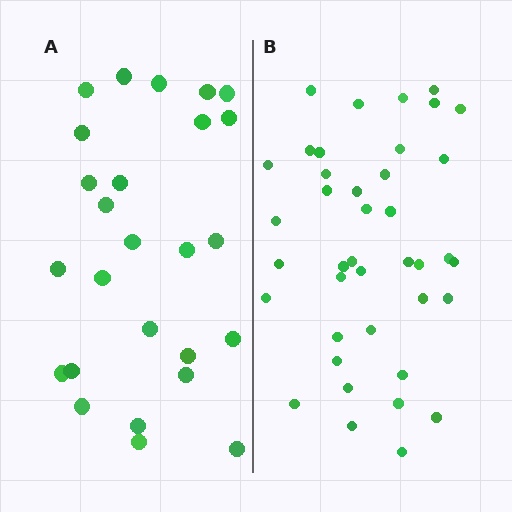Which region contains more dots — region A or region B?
Region B (the right region) has more dots.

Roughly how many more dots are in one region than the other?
Region B has approximately 15 more dots than region A.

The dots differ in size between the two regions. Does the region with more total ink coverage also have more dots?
No. Region A has more total ink coverage because its dots are larger, but region B actually contains more individual dots. Total area can be misleading — the number of items is what matters here.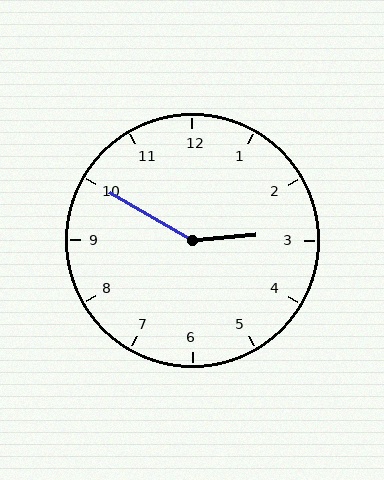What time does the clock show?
2:50.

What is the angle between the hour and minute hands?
Approximately 145 degrees.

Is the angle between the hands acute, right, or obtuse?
It is obtuse.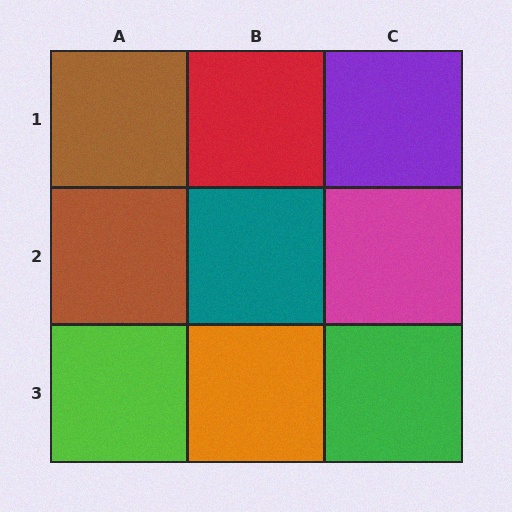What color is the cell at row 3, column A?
Lime.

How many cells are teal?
1 cell is teal.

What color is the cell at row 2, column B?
Teal.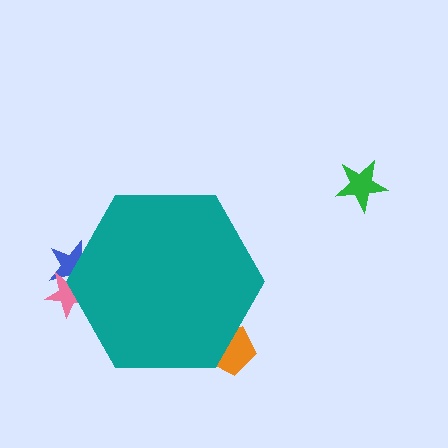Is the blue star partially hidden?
Yes, the blue star is partially hidden behind the teal hexagon.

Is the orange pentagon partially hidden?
Yes, the orange pentagon is partially hidden behind the teal hexagon.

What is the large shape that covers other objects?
A teal hexagon.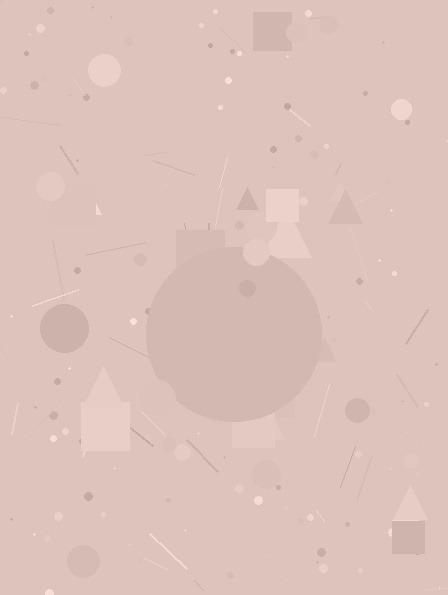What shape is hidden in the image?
A circle is hidden in the image.